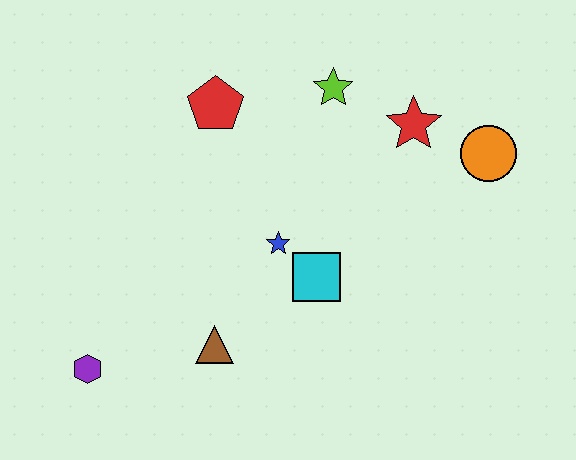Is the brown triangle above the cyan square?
No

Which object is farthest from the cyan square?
The purple hexagon is farthest from the cyan square.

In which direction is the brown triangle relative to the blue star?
The brown triangle is below the blue star.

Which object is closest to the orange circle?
The red star is closest to the orange circle.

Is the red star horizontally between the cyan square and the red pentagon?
No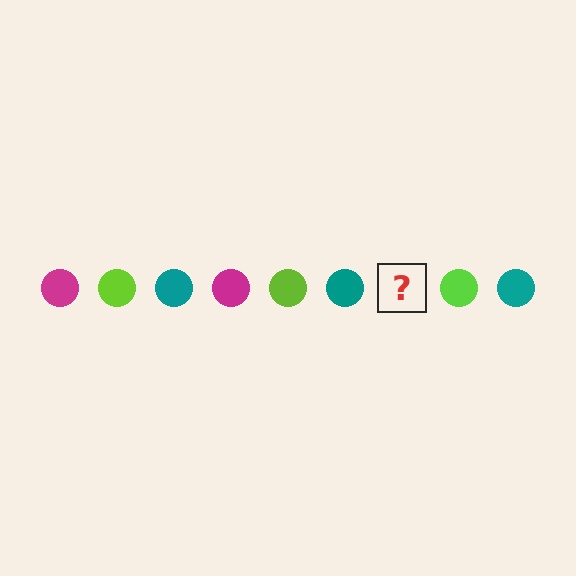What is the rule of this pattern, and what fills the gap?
The rule is that the pattern cycles through magenta, lime, teal circles. The gap should be filled with a magenta circle.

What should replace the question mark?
The question mark should be replaced with a magenta circle.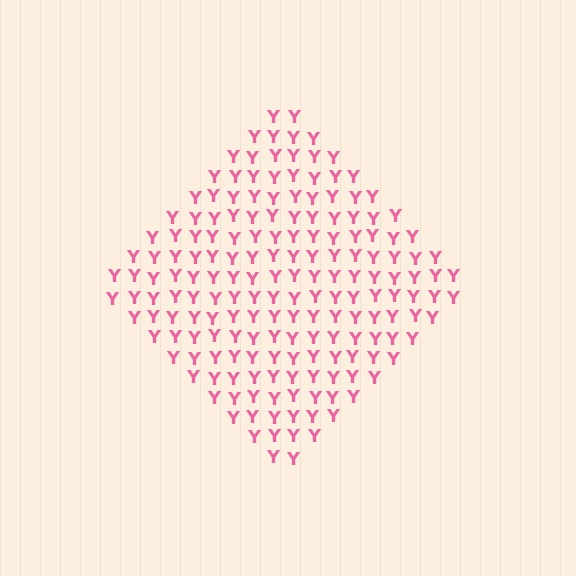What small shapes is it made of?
It is made of small letter Y's.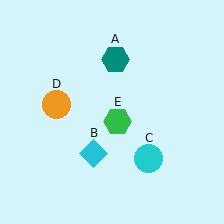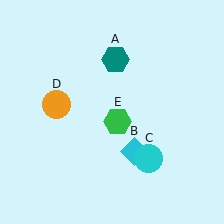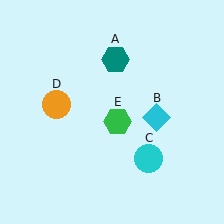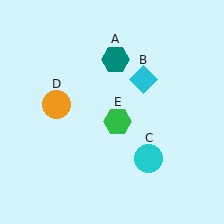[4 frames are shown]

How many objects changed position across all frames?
1 object changed position: cyan diamond (object B).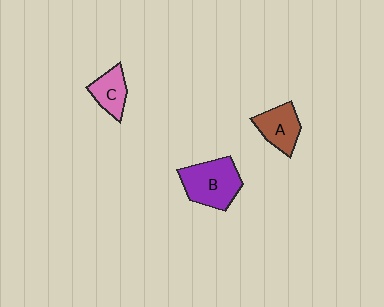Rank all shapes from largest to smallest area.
From largest to smallest: B (purple), A (brown), C (pink).